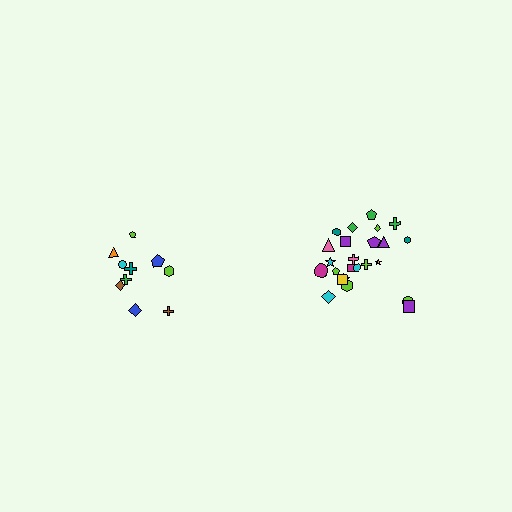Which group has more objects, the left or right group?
The right group.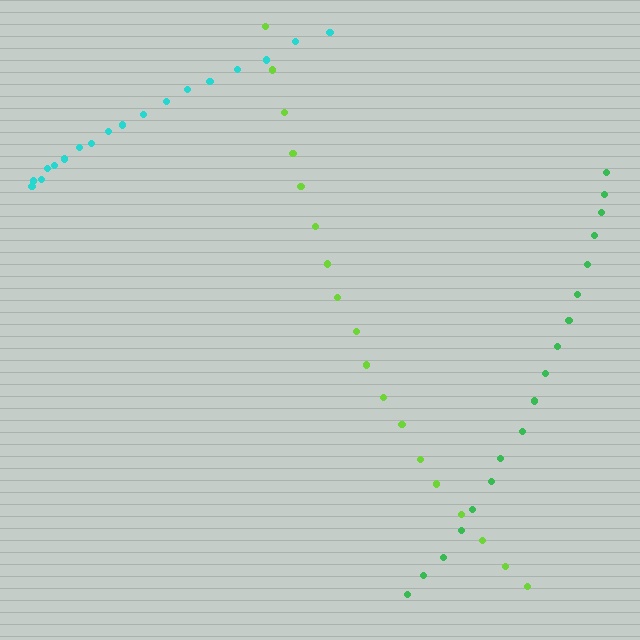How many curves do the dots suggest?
There are 3 distinct paths.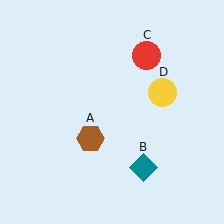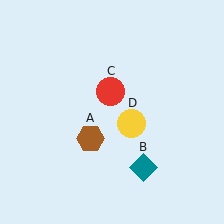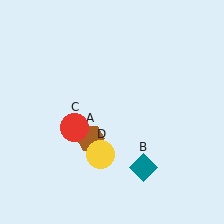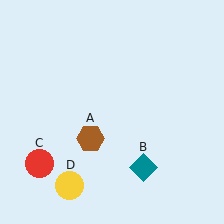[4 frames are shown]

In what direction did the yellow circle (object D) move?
The yellow circle (object D) moved down and to the left.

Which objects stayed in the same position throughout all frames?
Brown hexagon (object A) and teal diamond (object B) remained stationary.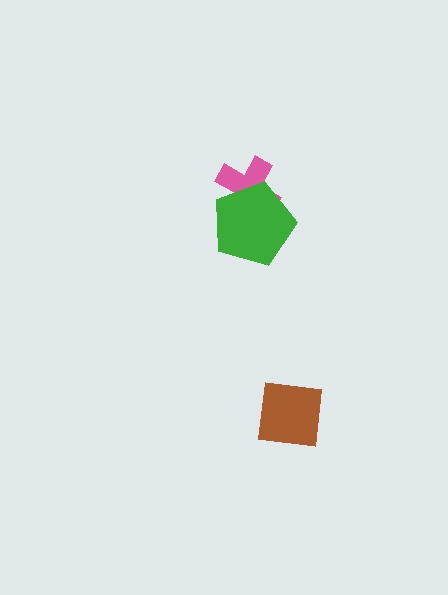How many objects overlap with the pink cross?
1 object overlaps with the pink cross.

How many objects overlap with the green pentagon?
1 object overlaps with the green pentagon.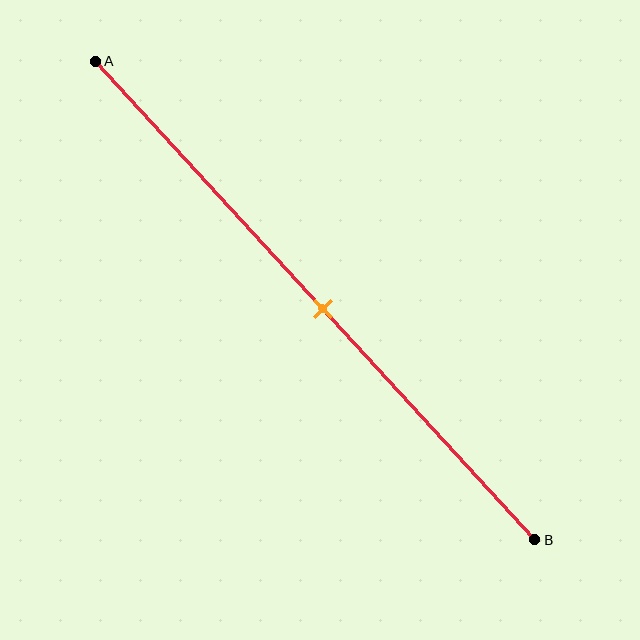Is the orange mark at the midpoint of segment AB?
Yes, the mark is approximately at the midpoint.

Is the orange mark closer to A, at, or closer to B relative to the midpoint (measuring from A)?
The orange mark is approximately at the midpoint of segment AB.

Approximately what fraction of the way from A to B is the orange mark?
The orange mark is approximately 50% of the way from A to B.